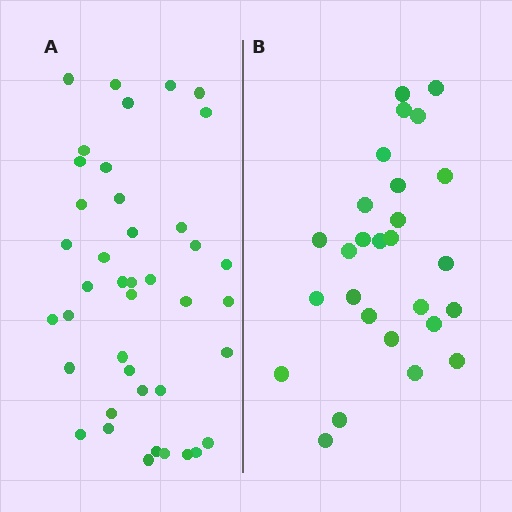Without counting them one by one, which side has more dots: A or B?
Region A (the left region) has more dots.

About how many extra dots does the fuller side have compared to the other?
Region A has approximately 15 more dots than region B.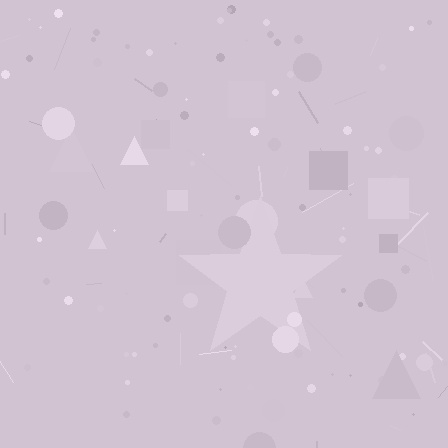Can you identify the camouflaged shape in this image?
The camouflaged shape is a star.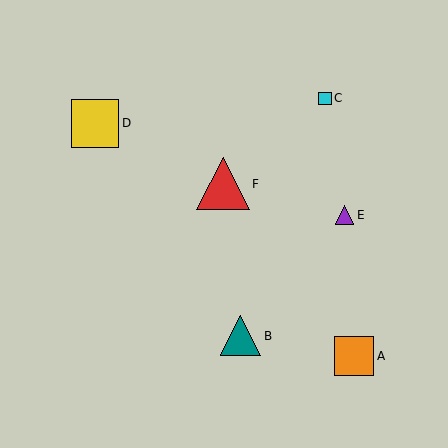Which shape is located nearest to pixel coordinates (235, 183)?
The red triangle (labeled F) at (223, 184) is nearest to that location.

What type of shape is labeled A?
Shape A is an orange square.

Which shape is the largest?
The red triangle (labeled F) is the largest.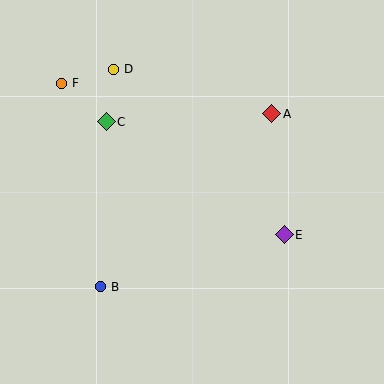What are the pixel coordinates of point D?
Point D is at (113, 69).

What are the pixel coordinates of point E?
Point E is at (284, 235).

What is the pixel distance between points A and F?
The distance between A and F is 212 pixels.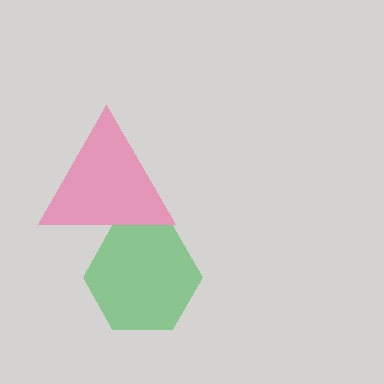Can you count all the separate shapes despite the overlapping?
Yes, there are 2 separate shapes.